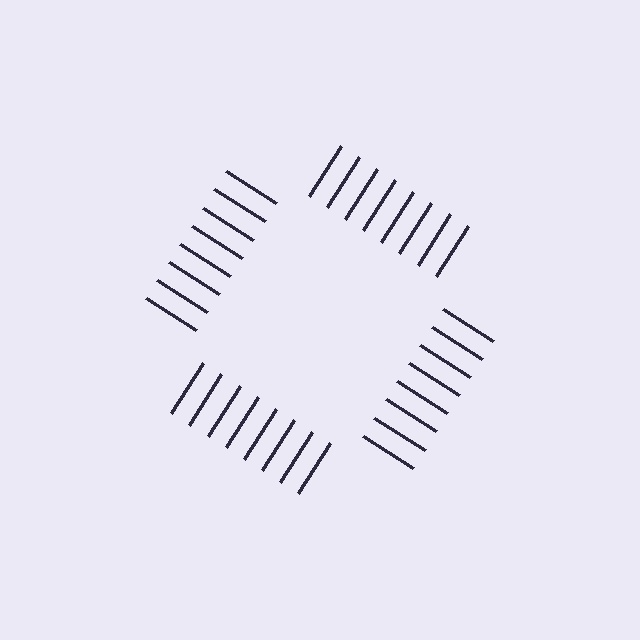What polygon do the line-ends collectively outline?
An illusory square — the line segments terminate on its edges but no continuous stroke is drawn.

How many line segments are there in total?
32 — 8 along each of the 4 edges.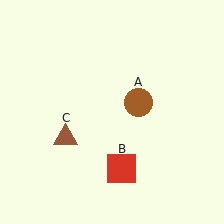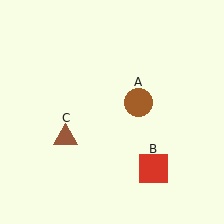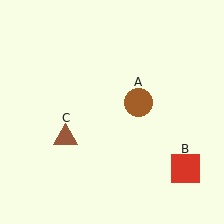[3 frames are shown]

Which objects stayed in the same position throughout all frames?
Brown circle (object A) and brown triangle (object C) remained stationary.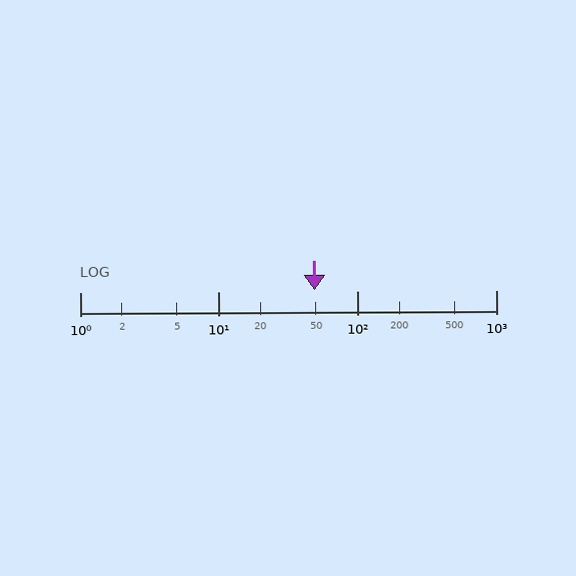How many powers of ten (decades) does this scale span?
The scale spans 3 decades, from 1 to 1000.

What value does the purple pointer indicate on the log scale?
The pointer indicates approximately 49.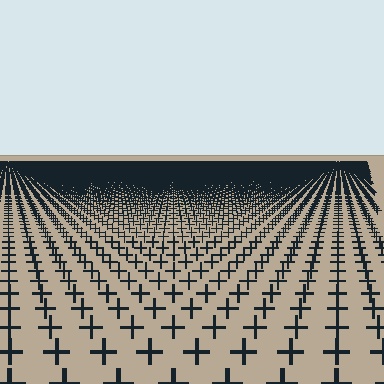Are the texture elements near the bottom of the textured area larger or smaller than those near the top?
Larger. Near the bottom, elements are closer to the viewer and appear at a bigger on-screen size.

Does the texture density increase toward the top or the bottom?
Density increases toward the top.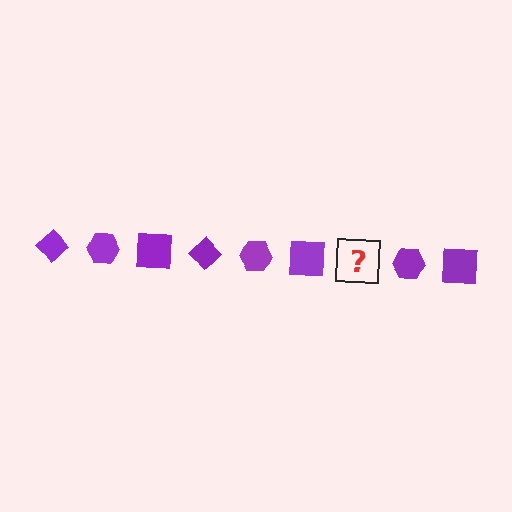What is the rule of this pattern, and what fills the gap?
The rule is that the pattern cycles through diamond, hexagon, square shapes in purple. The gap should be filled with a purple diamond.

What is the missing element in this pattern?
The missing element is a purple diamond.